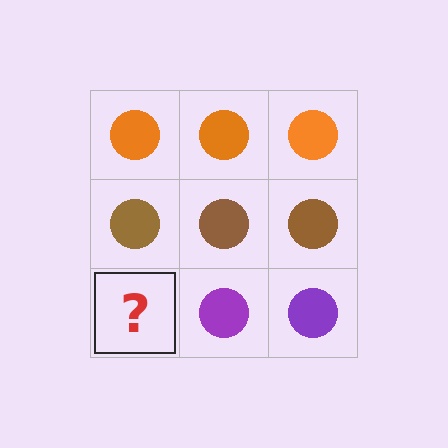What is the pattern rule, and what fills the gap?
The rule is that each row has a consistent color. The gap should be filled with a purple circle.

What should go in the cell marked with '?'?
The missing cell should contain a purple circle.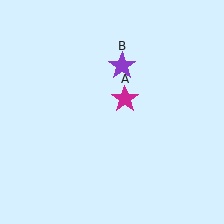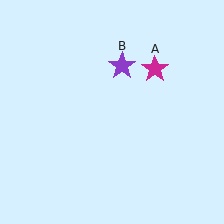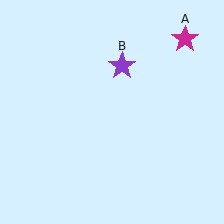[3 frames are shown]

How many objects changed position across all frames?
1 object changed position: magenta star (object A).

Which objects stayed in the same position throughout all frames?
Purple star (object B) remained stationary.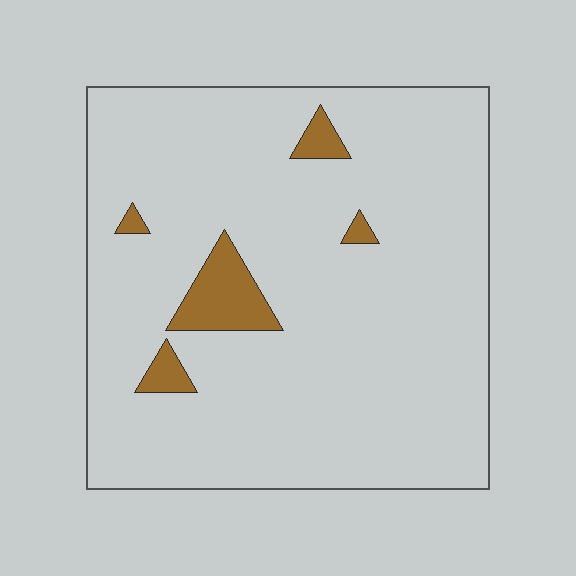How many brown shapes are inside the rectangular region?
5.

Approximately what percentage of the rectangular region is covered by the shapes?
Approximately 5%.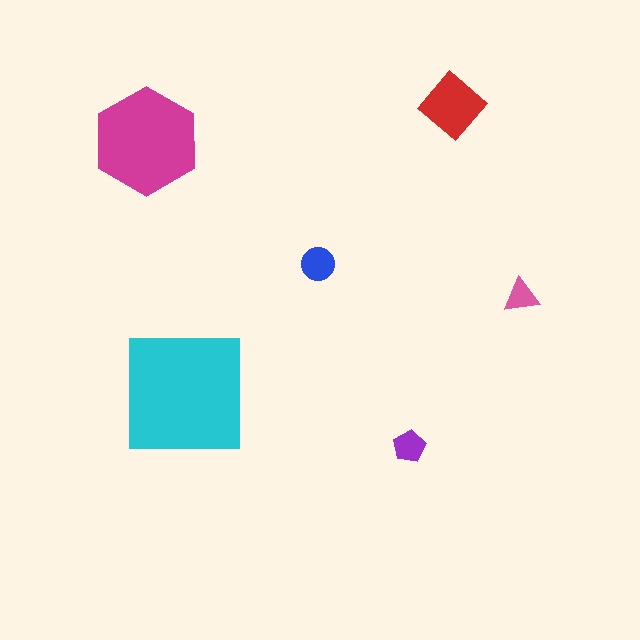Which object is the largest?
The cyan square.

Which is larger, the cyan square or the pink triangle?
The cyan square.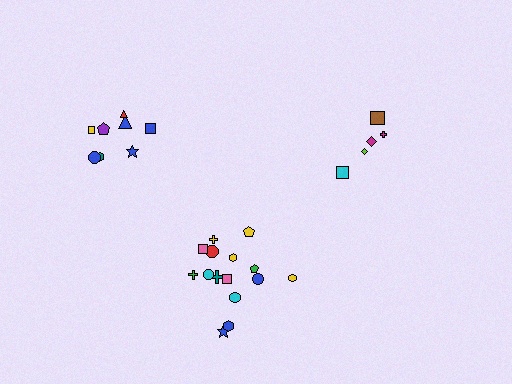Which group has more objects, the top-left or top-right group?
The top-left group.